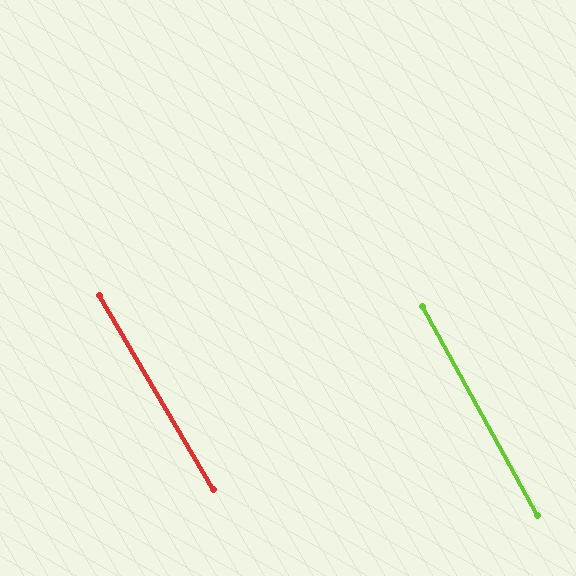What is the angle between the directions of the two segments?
Approximately 2 degrees.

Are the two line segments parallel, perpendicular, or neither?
Parallel — their directions differ by only 1.8°.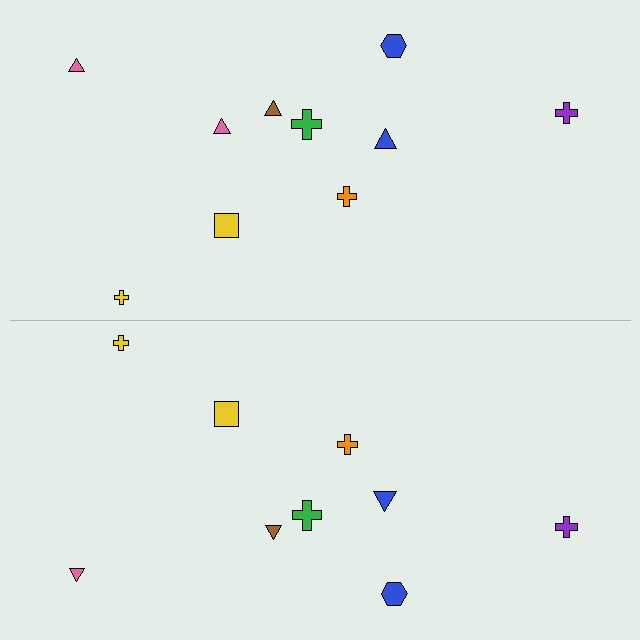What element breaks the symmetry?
A pink triangle is missing from the bottom side.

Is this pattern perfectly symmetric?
No, the pattern is not perfectly symmetric. A pink triangle is missing from the bottom side.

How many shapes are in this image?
There are 19 shapes in this image.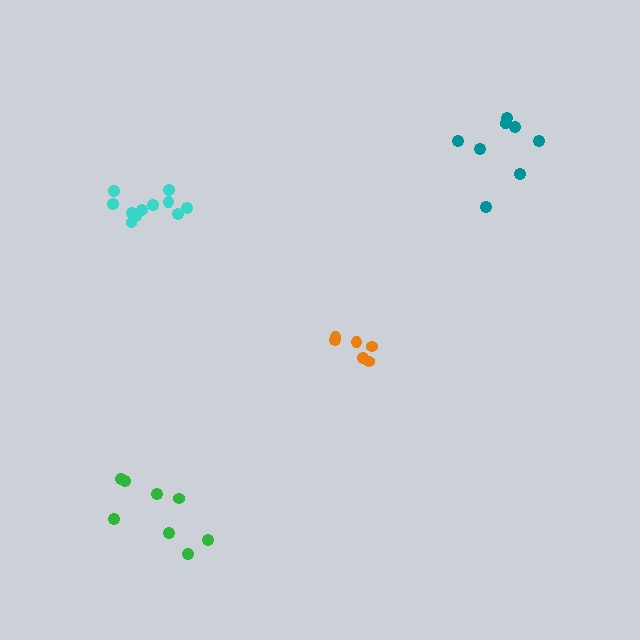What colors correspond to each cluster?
The clusters are colored: orange, teal, green, cyan.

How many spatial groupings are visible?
There are 4 spatial groupings.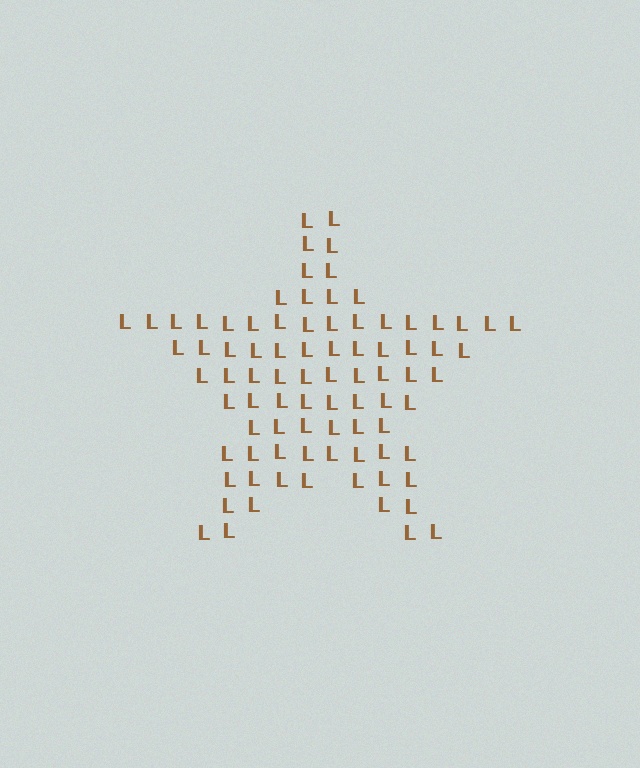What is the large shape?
The large shape is a star.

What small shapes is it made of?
It is made of small letter L's.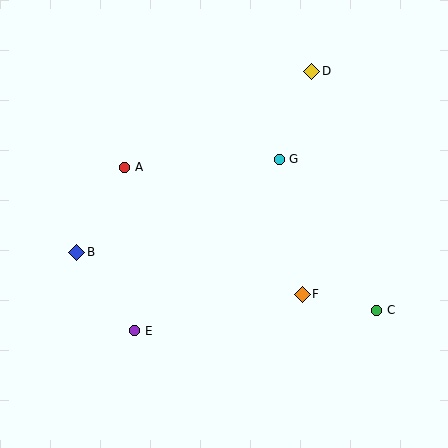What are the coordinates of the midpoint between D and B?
The midpoint between D and B is at (194, 162).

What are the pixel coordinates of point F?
Point F is at (302, 294).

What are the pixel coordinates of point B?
Point B is at (77, 252).